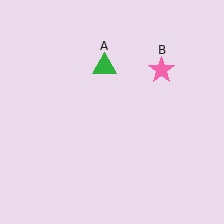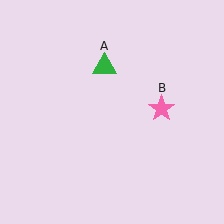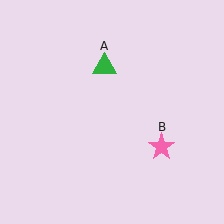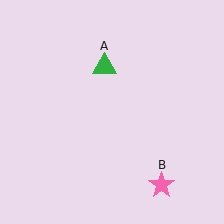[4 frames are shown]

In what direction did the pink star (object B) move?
The pink star (object B) moved down.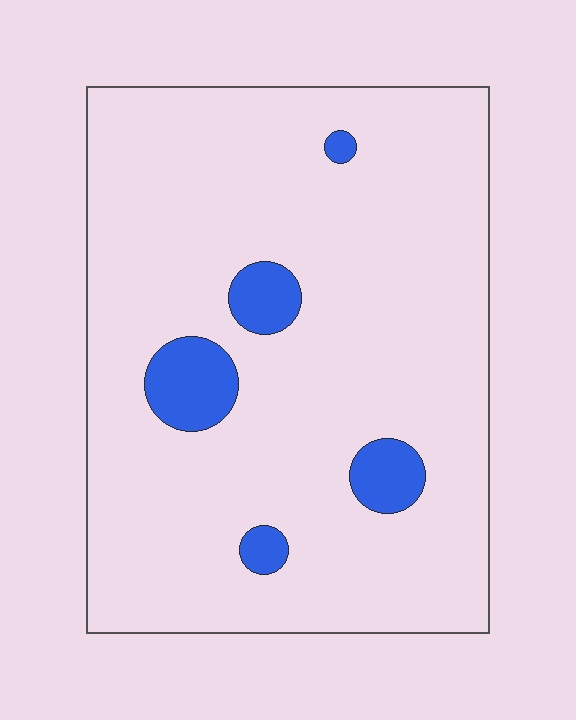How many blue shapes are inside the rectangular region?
5.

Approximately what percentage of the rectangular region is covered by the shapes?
Approximately 10%.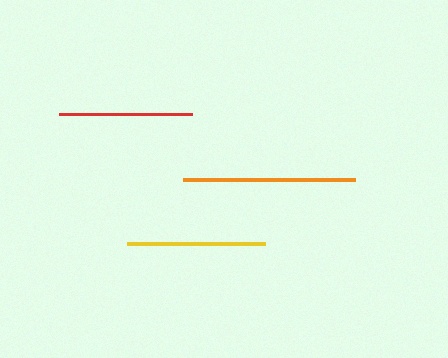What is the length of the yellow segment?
The yellow segment is approximately 138 pixels long.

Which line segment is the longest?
The orange line is the longest at approximately 172 pixels.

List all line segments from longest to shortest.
From longest to shortest: orange, yellow, red.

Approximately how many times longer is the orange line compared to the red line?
The orange line is approximately 1.3 times the length of the red line.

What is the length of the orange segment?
The orange segment is approximately 172 pixels long.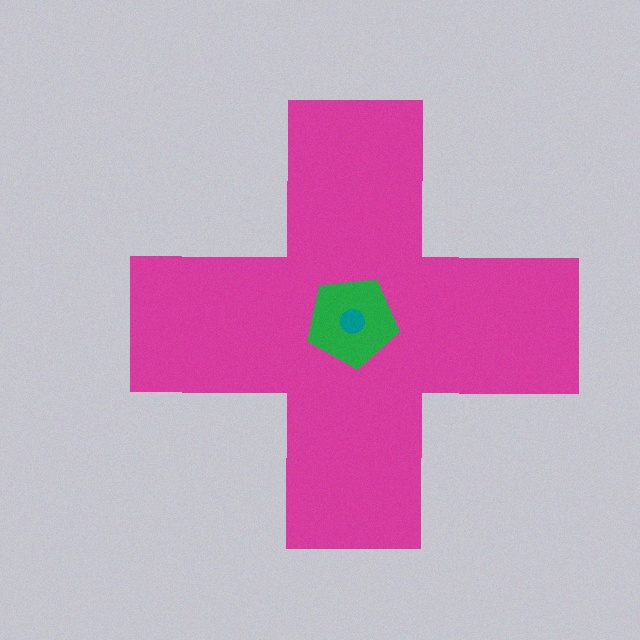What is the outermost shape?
The magenta cross.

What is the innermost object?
The teal circle.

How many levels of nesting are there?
3.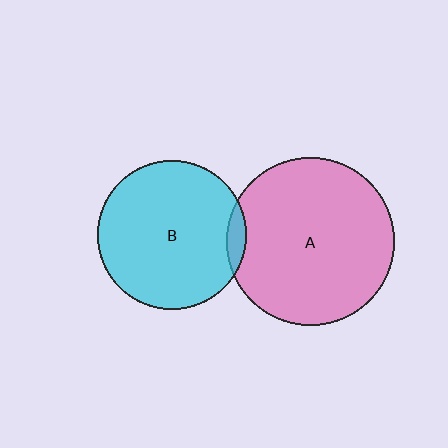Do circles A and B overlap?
Yes.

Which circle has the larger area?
Circle A (pink).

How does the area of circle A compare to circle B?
Approximately 1.3 times.